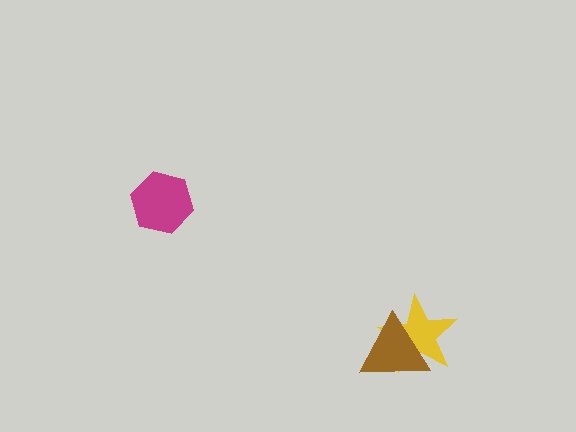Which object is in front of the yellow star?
The brown triangle is in front of the yellow star.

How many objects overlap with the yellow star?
1 object overlaps with the yellow star.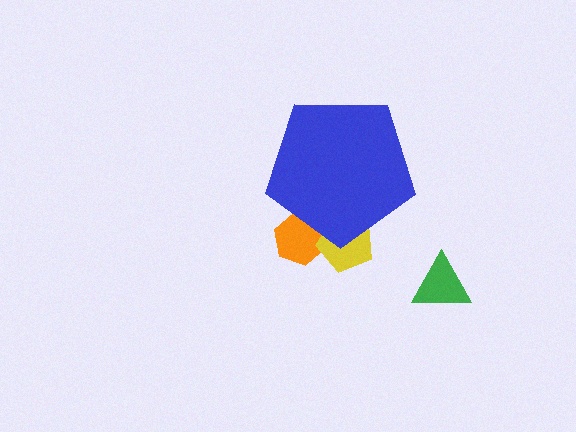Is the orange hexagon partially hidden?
Yes, the orange hexagon is partially hidden behind the blue pentagon.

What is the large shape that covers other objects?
A blue pentagon.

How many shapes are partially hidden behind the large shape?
2 shapes are partially hidden.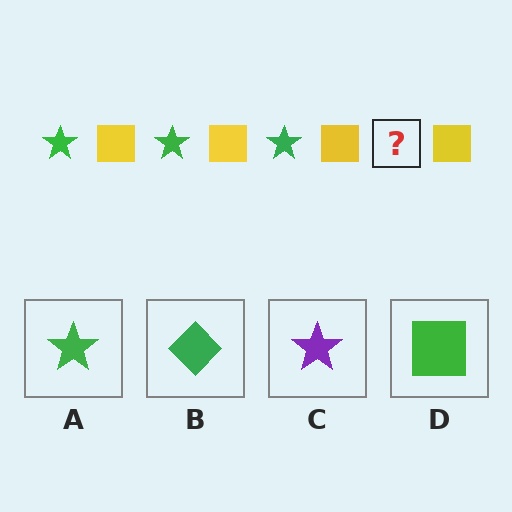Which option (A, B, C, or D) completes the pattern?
A.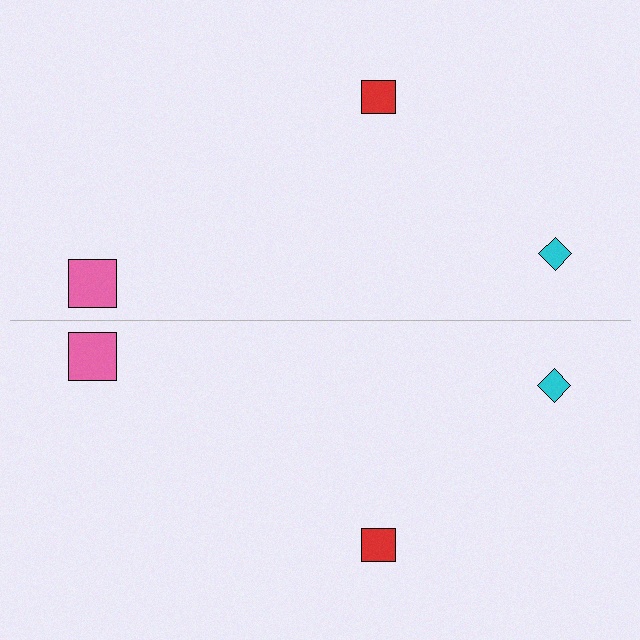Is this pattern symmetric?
Yes, this pattern has bilateral (reflection) symmetry.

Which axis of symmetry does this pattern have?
The pattern has a horizontal axis of symmetry running through the center of the image.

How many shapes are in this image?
There are 6 shapes in this image.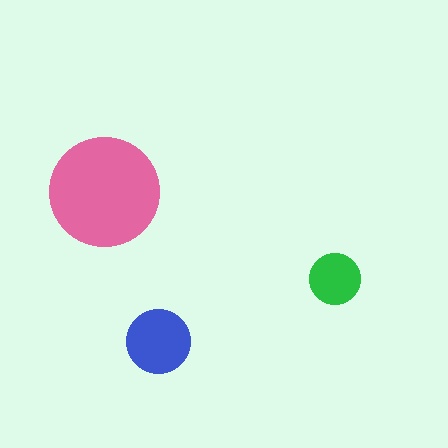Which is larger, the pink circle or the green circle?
The pink one.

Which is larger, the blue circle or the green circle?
The blue one.